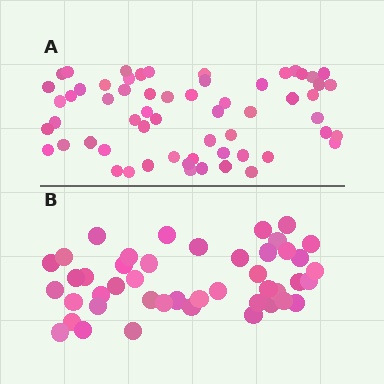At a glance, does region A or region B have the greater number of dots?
Region A (the top region) has more dots.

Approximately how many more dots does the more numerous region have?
Region A has approximately 15 more dots than region B.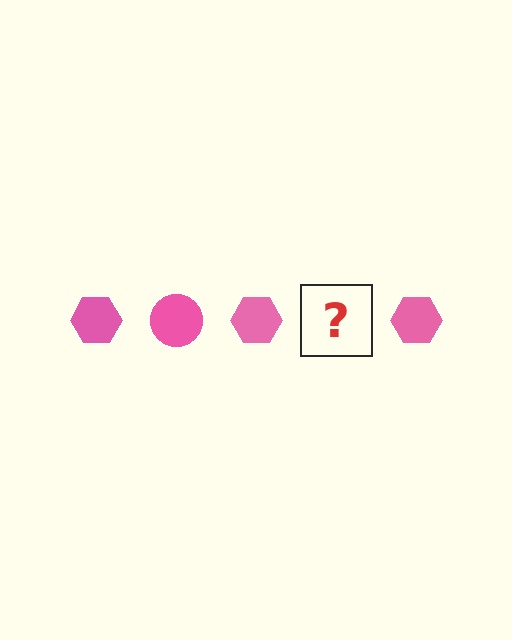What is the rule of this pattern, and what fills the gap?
The rule is that the pattern cycles through hexagon, circle shapes in pink. The gap should be filled with a pink circle.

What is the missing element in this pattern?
The missing element is a pink circle.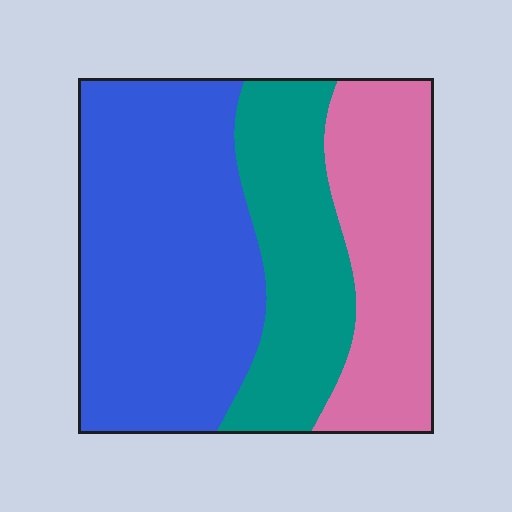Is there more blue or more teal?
Blue.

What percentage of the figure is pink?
Pink covers around 25% of the figure.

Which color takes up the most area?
Blue, at roughly 50%.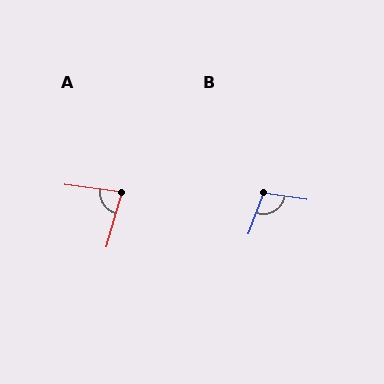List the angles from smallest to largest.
A (82°), B (103°).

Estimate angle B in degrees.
Approximately 103 degrees.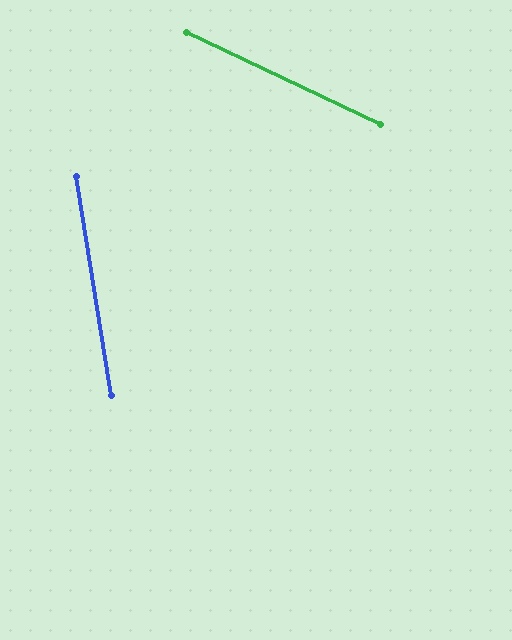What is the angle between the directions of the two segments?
Approximately 56 degrees.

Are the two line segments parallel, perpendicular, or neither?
Neither parallel nor perpendicular — they differ by about 56°.